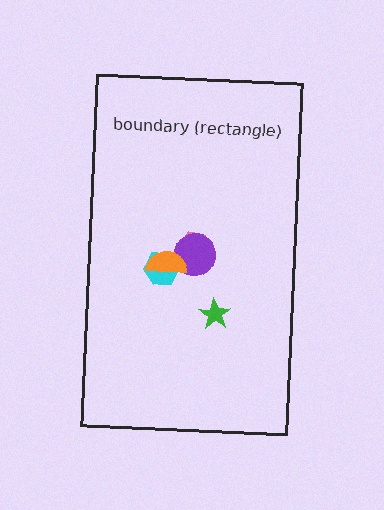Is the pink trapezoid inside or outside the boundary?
Inside.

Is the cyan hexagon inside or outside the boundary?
Inside.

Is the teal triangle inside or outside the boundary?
Inside.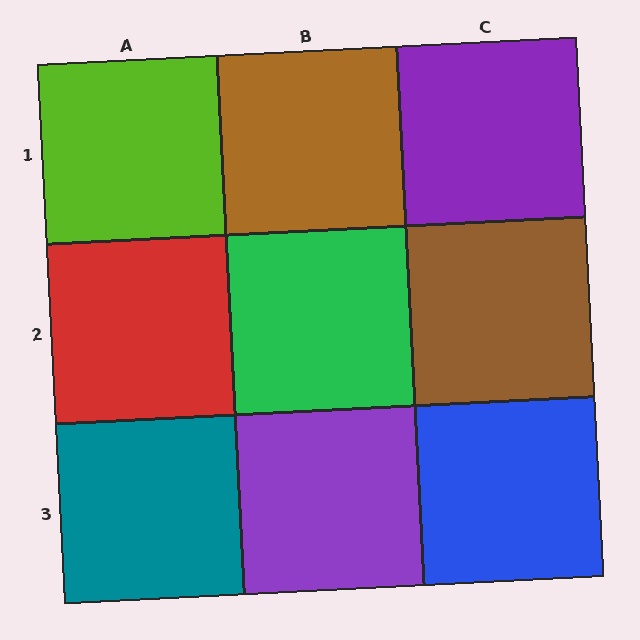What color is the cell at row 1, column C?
Purple.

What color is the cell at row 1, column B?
Brown.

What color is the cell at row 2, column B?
Green.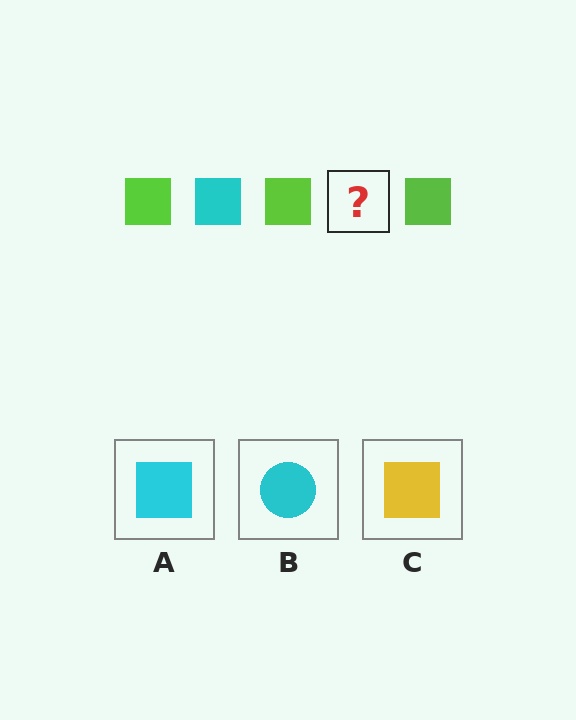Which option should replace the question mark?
Option A.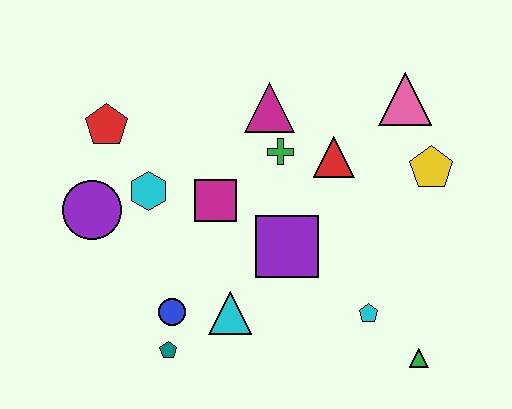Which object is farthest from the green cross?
The green triangle is farthest from the green cross.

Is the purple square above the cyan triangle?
Yes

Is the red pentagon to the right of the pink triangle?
No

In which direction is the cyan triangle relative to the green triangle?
The cyan triangle is to the left of the green triangle.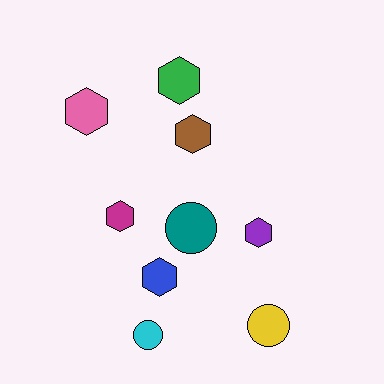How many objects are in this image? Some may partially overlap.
There are 9 objects.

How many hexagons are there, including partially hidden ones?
There are 6 hexagons.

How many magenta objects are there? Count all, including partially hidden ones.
There is 1 magenta object.